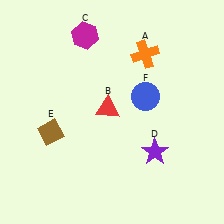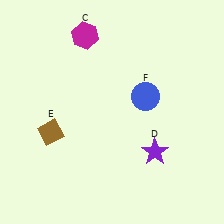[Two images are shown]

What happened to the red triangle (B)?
The red triangle (B) was removed in Image 2. It was in the top-left area of Image 1.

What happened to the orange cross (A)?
The orange cross (A) was removed in Image 2. It was in the top-right area of Image 1.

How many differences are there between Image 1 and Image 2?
There are 2 differences between the two images.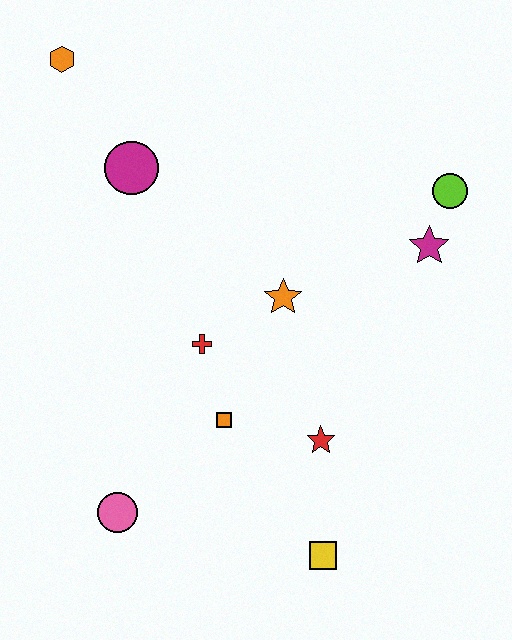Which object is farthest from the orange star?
The orange hexagon is farthest from the orange star.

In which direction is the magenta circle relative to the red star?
The magenta circle is above the red star.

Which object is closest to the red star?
The orange square is closest to the red star.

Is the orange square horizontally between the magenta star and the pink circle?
Yes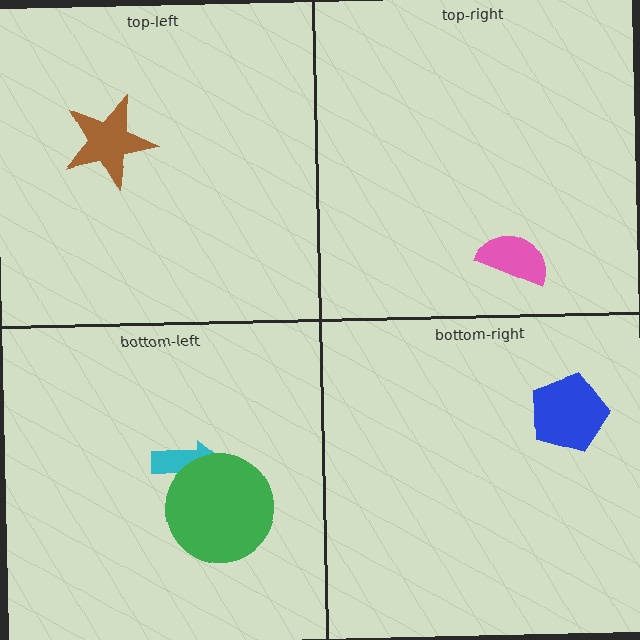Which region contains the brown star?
The top-left region.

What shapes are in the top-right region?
The pink semicircle.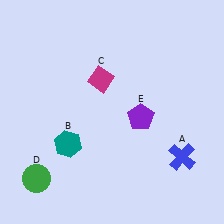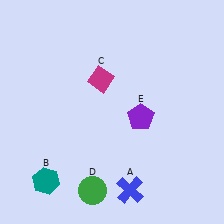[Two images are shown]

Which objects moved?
The objects that moved are: the blue cross (A), the teal hexagon (B), the green circle (D).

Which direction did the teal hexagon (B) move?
The teal hexagon (B) moved down.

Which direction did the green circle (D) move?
The green circle (D) moved right.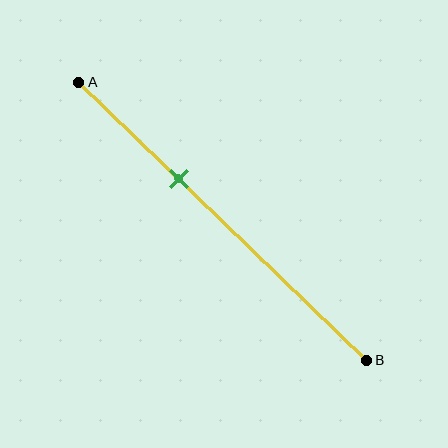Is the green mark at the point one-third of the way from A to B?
Yes, the mark is approximately at the one-third point.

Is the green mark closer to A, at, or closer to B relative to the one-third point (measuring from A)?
The green mark is approximately at the one-third point of segment AB.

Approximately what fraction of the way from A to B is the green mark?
The green mark is approximately 35% of the way from A to B.